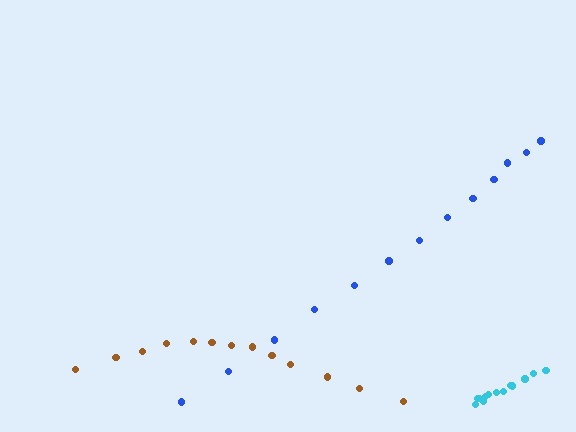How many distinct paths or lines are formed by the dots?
There are 3 distinct paths.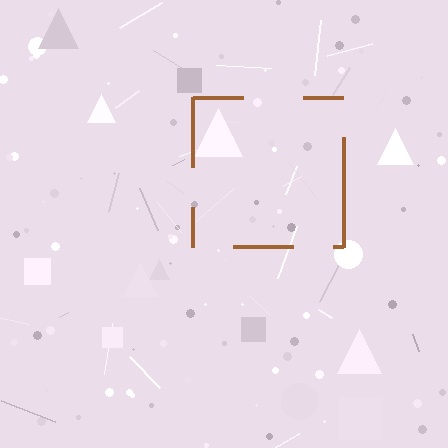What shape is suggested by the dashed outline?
The dashed outline suggests a square.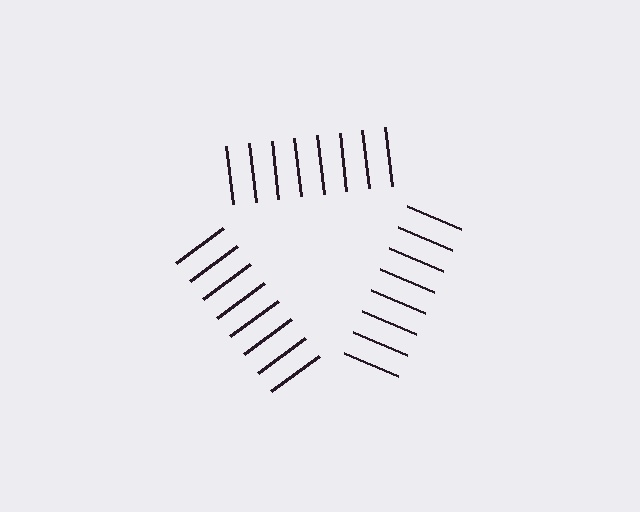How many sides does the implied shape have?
3 sides — the line-ends trace a triangle.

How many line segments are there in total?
24 — 8 along each of the 3 edges.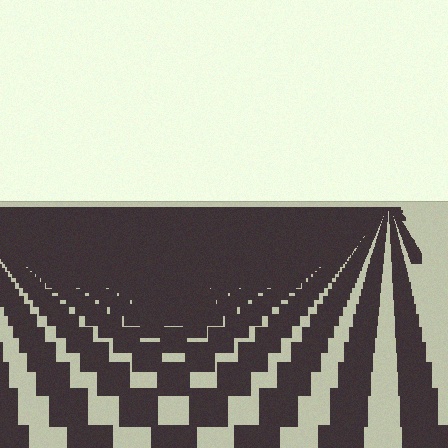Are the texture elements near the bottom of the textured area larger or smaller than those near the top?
Larger. Near the bottom, elements are closer to the viewer and appear at a bigger on-screen size.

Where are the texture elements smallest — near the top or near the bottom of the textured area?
Near the top.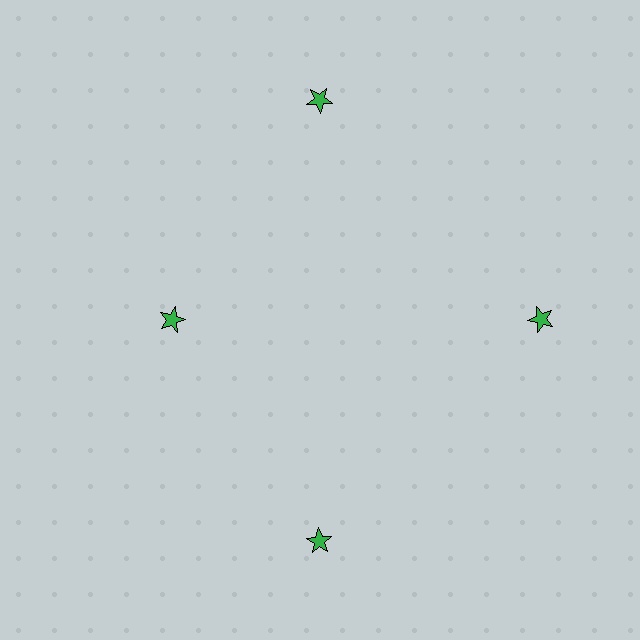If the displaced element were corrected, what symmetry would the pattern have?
It would have 4-fold rotational symmetry — the pattern would map onto itself every 90 degrees.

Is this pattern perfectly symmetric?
No. The 4 green stars are arranged in a ring, but one element near the 9 o'clock position is pulled inward toward the center, breaking the 4-fold rotational symmetry.